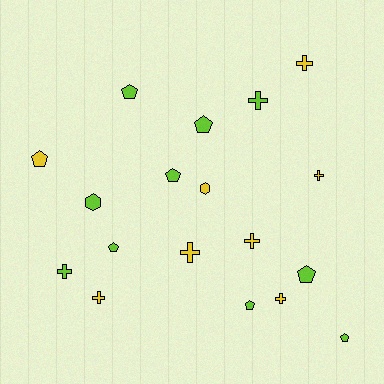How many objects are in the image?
There are 18 objects.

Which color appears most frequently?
Lime, with 10 objects.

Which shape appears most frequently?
Pentagon, with 8 objects.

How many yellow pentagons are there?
There is 1 yellow pentagon.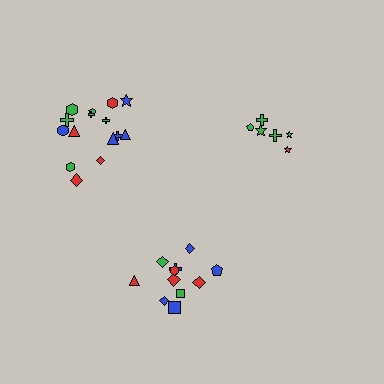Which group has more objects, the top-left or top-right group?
The top-left group.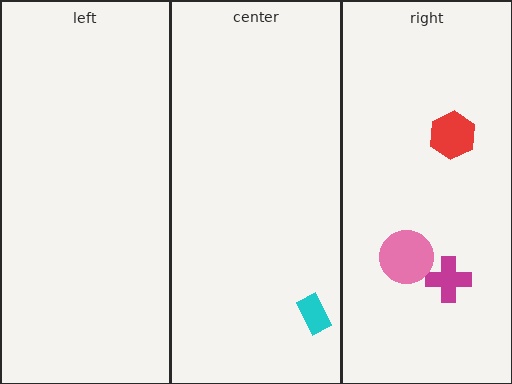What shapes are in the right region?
The magenta cross, the red hexagon, the pink circle.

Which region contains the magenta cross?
The right region.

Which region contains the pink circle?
The right region.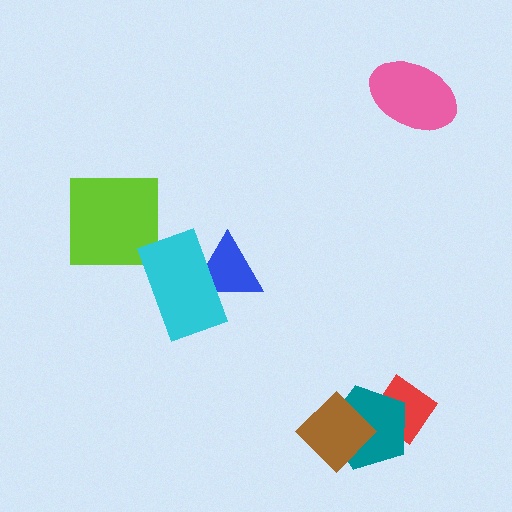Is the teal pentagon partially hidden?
Yes, it is partially covered by another shape.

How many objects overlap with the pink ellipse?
0 objects overlap with the pink ellipse.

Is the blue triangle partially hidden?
Yes, it is partially covered by another shape.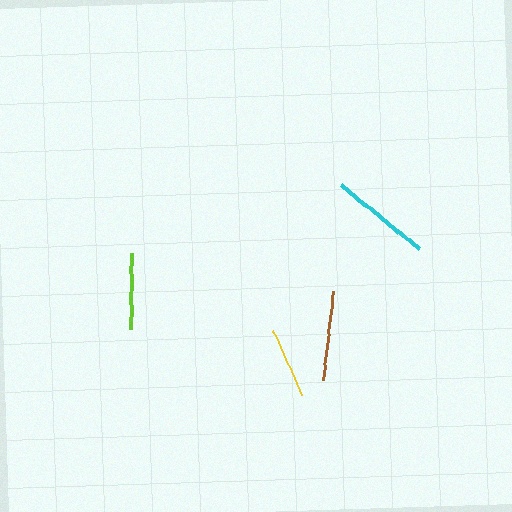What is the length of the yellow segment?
The yellow segment is approximately 71 pixels long.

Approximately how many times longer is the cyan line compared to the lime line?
The cyan line is approximately 1.3 times the length of the lime line.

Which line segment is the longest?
The cyan line is the longest at approximately 101 pixels.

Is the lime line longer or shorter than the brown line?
The brown line is longer than the lime line.